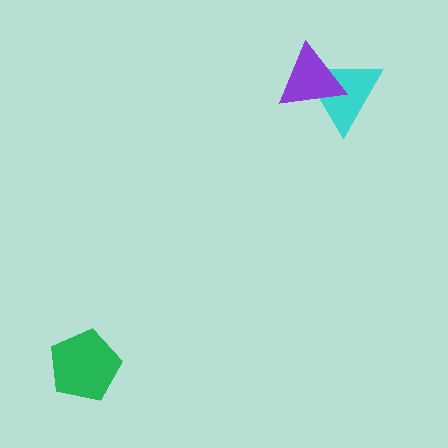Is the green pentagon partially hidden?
No, no other shape covers it.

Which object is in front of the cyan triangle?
The purple triangle is in front of the cyan triangle.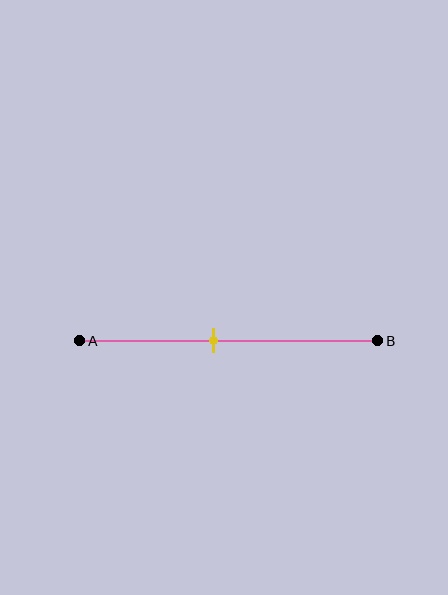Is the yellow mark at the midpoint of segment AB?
No, the mark is at about 45% from A, not at the 50% midpoint.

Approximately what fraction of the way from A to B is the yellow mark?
The yellow mark is approximately 45% of the way from A to B.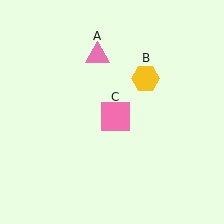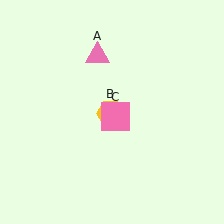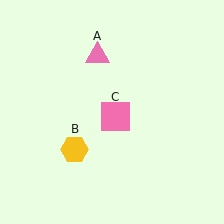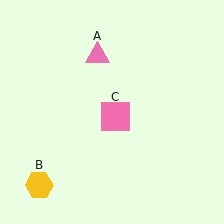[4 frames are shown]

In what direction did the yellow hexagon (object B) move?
The yellow hexagon (object B) moved down and to the left.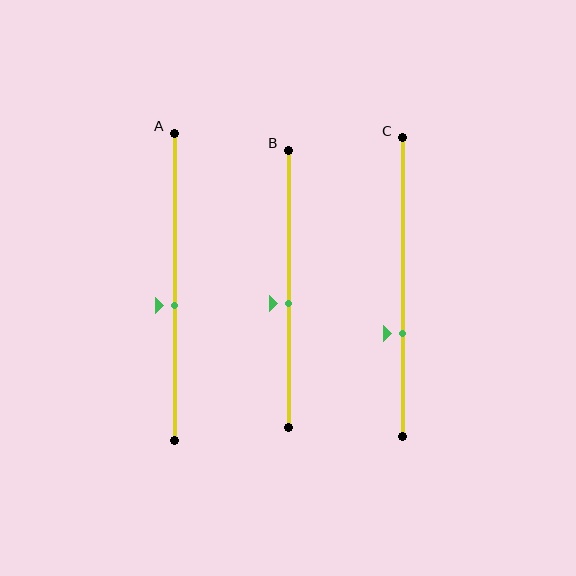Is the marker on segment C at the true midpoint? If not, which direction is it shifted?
No, the marker on segment C is shifted downward by about 15% of the segment length.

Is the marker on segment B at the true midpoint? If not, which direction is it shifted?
No, the marker on segment B is shifted downward by about 5% of the segment length.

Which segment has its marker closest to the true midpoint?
Segment B has its marker closest to the true midpoint.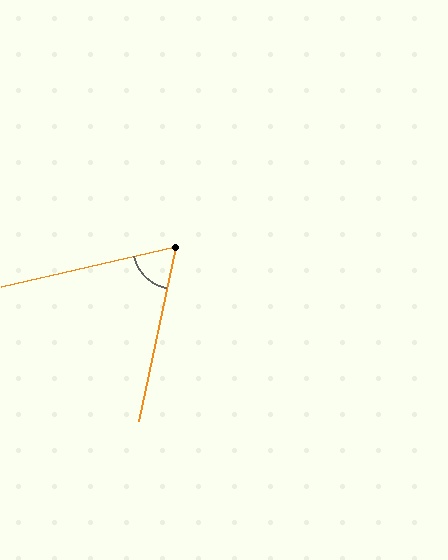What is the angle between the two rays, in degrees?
Approximately 65 degrees.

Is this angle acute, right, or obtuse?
It is acute.